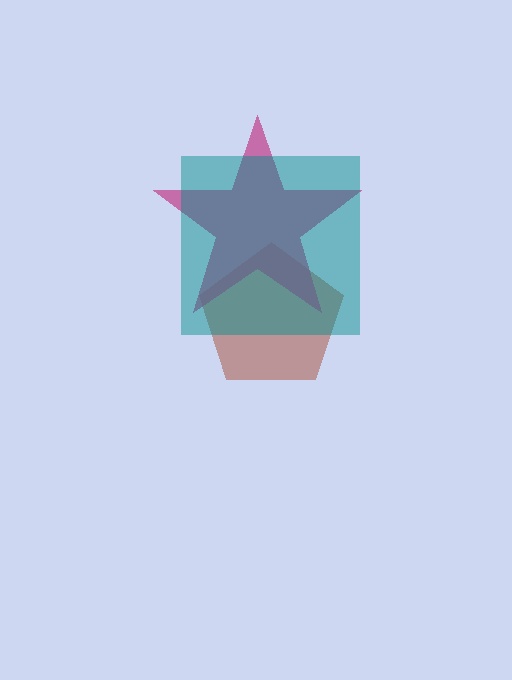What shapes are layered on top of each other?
The layered shapes are: a brown pentagon, a magenta star, a teal square.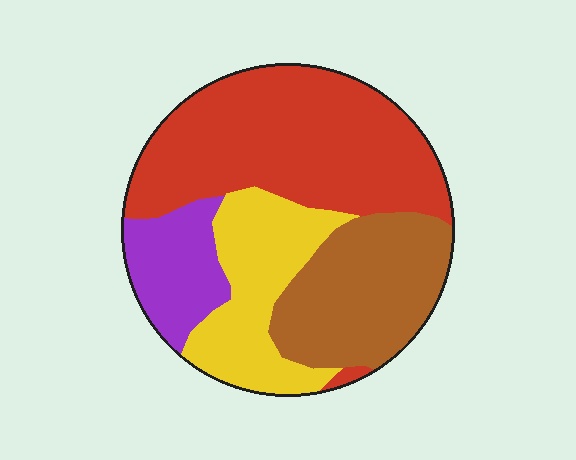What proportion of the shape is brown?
Brown covers about 25% of the shape.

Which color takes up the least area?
Purple, at roughly 15%.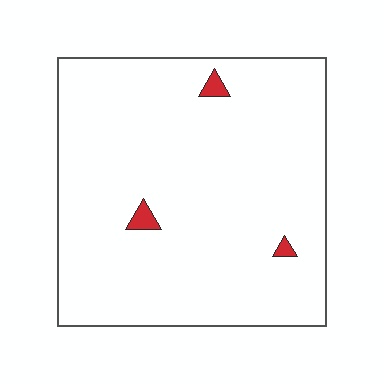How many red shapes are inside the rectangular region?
3.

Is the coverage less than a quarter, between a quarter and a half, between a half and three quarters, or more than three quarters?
Less than a quarter.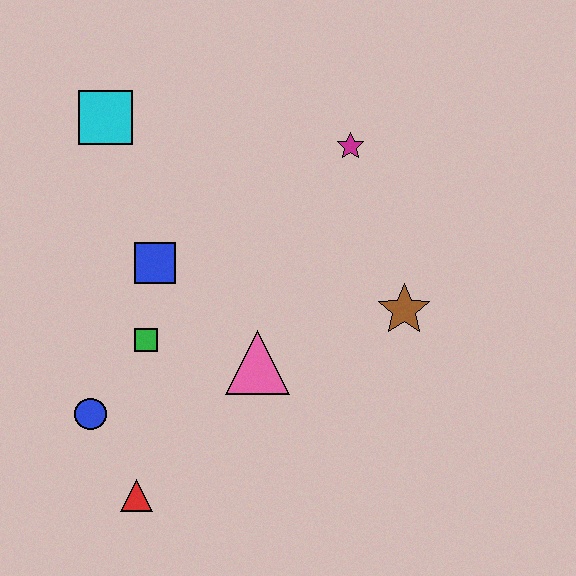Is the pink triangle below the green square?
Yes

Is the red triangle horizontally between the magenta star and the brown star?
No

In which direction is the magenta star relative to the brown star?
The magenta star is above the brown star.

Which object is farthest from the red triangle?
The magenta star is farthest from the red triangle.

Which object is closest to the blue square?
The green square is closest to the blue square.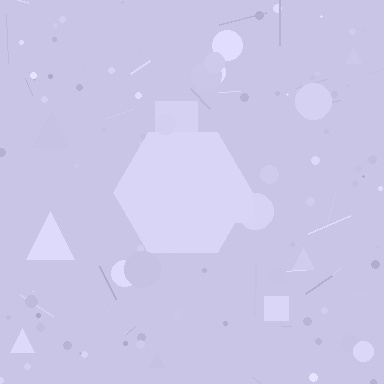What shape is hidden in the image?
A hexagon is hidden in the image.